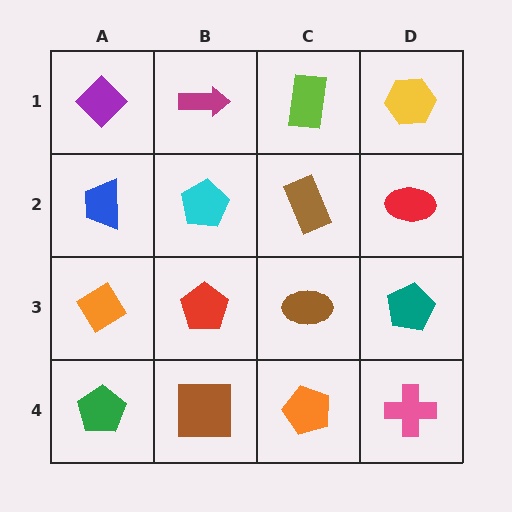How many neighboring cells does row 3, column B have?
4.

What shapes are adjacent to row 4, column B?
A red pentagon (row 3, column B), a green pentagon (row 4, column A), an orange pentagon (row 4, column C).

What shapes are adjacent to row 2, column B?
A magenta arrow (row 1, column B), a red pentagon (row 3, column B), a blue trapezoid (row 2, column A), a brown rectangle (row 2, column C).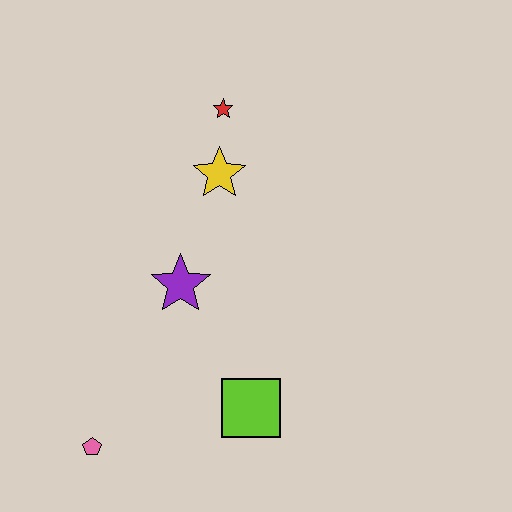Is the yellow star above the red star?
No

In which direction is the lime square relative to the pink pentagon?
The lime square is to the right of the pink pentagon.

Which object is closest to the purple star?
The yellow star is closest to the purple star.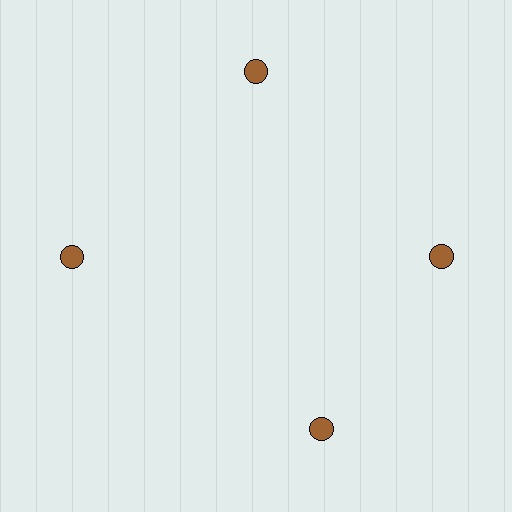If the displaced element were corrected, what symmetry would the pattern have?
It would have 4-fold rotational symmetry — the pattern would map onto itself every 90 degrees.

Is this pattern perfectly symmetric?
No. The 4 brown circles are arranged in a ring, but one element near the 6 o'clock position is rotated out of alignment along the ring, breaking the 4-fold rotational symmetry.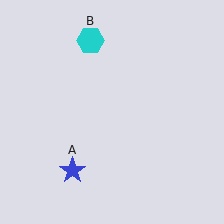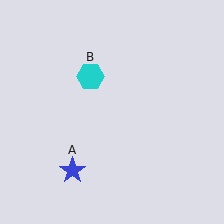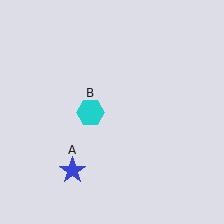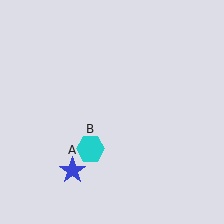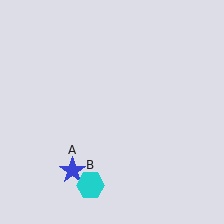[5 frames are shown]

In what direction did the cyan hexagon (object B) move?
The cyan hexagon (object B) moved down.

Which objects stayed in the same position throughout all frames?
Blue star (object A) remained stationary.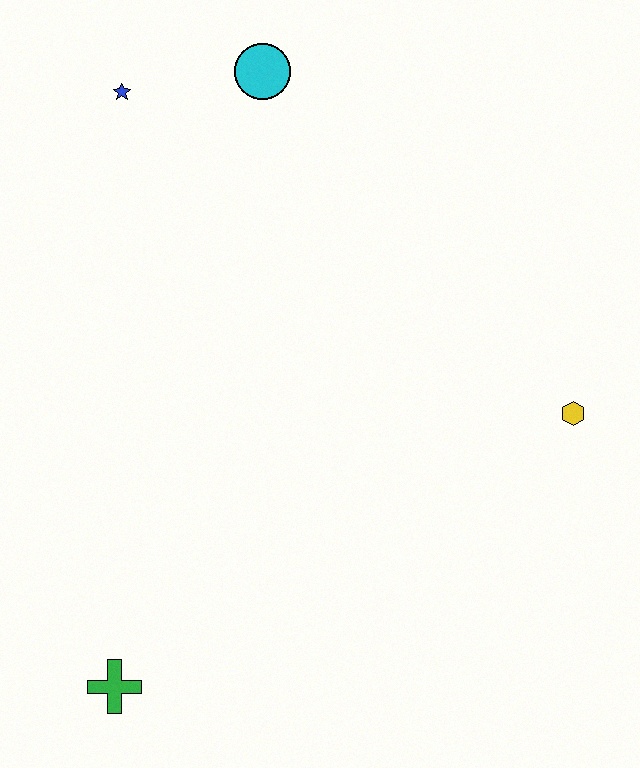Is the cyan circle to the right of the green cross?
Yes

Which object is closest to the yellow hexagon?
The cyan circle is closest to the yellow hexagon.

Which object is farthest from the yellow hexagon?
The blue star is farthest from the yellow hexagon.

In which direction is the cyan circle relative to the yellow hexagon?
The cyan circle is above the yellow hexagon.